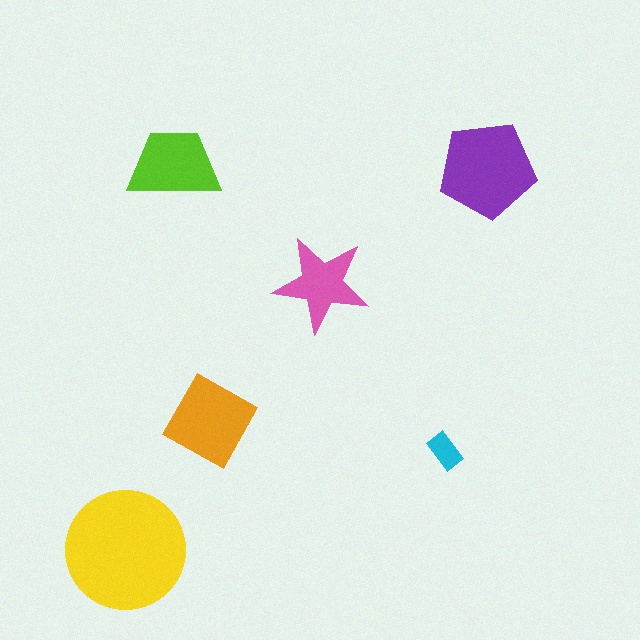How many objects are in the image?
There are 6 objects in the image.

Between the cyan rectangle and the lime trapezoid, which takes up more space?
The lime trapezoid.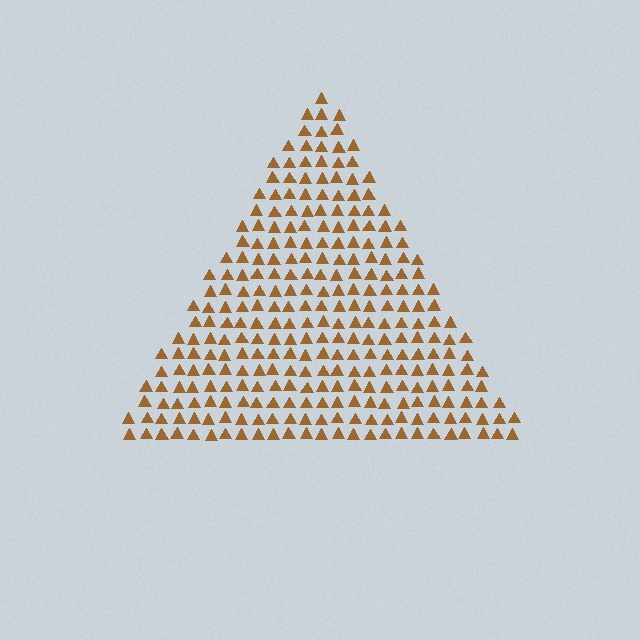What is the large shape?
The large shape is a triangle.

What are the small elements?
The small elements are triangles.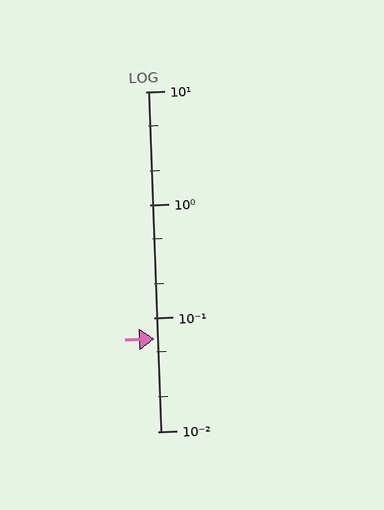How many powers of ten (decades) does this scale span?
The scale spans 3 decades, from 0.01 to 10.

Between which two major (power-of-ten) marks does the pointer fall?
The pointer is between 0.01 and 0.1.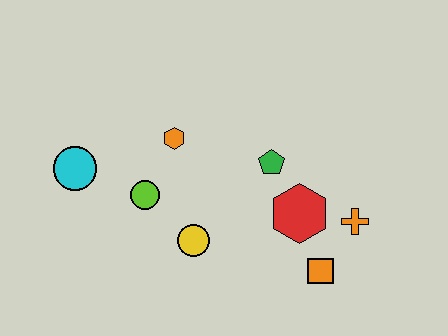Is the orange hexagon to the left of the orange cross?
Yes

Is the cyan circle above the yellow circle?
Yes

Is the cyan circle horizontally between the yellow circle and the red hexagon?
No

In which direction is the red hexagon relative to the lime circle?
The red hexagon is to the right of the lime circle.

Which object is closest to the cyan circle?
The lime circle is closest to the cyan circle.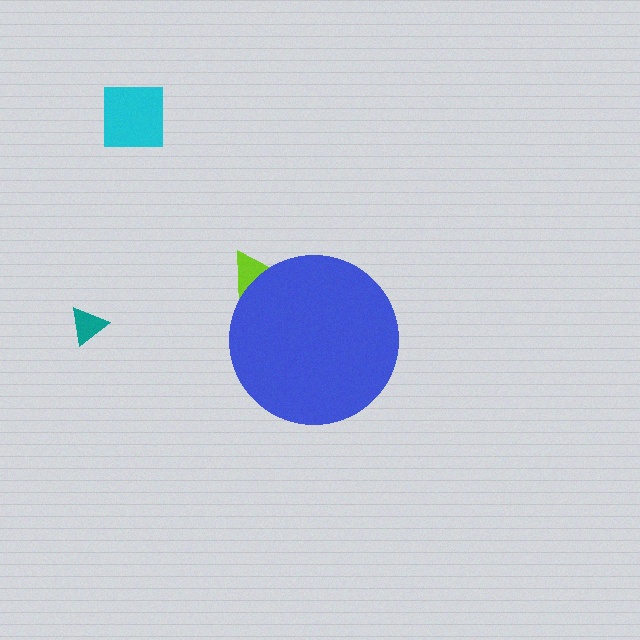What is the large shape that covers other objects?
A blue circle.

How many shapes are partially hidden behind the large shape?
1 shape is partially hidden.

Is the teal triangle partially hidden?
No, the teal triangle is fully visible.